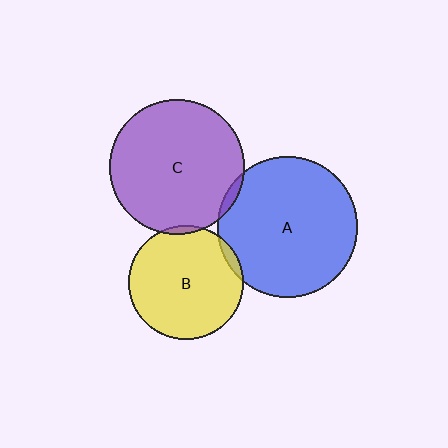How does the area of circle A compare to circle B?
Approximately 1.5 times.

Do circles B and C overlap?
Yes.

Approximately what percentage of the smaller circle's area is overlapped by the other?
Approximately 5%.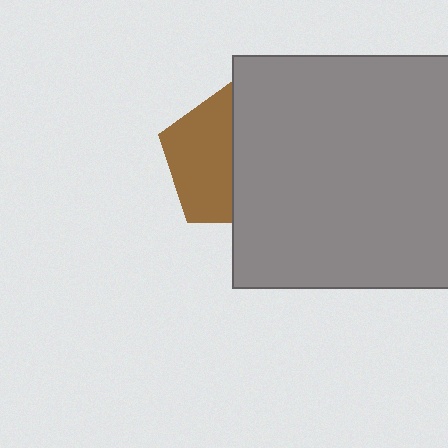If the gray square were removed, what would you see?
You would see the complete brown pentagon.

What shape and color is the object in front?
The object in front is a gray square.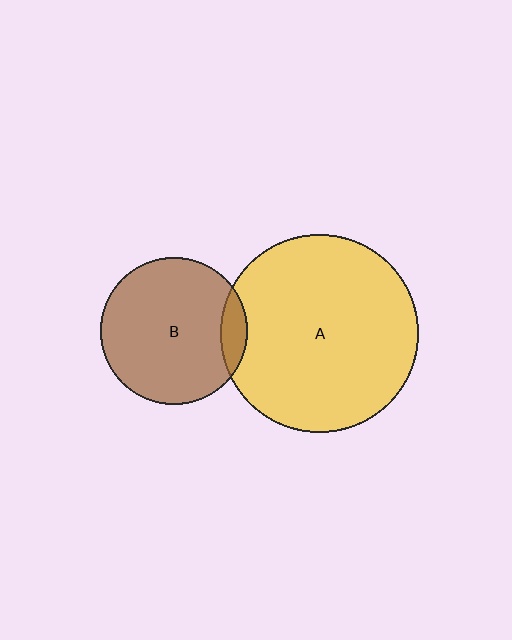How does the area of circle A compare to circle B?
Approximately 1.8 times.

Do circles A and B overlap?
Yes.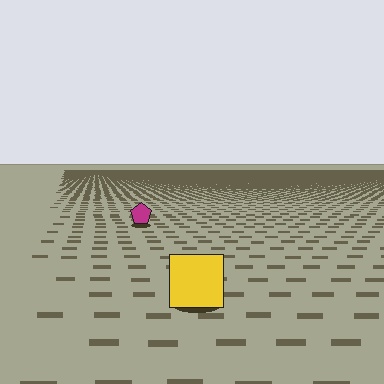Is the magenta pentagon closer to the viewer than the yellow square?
No. The yellow square is closer — you can tell from the texture gradient: the ground texture is coarser near it.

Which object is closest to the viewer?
The yellow square is closest. The texture marks near it are larger and more spread out.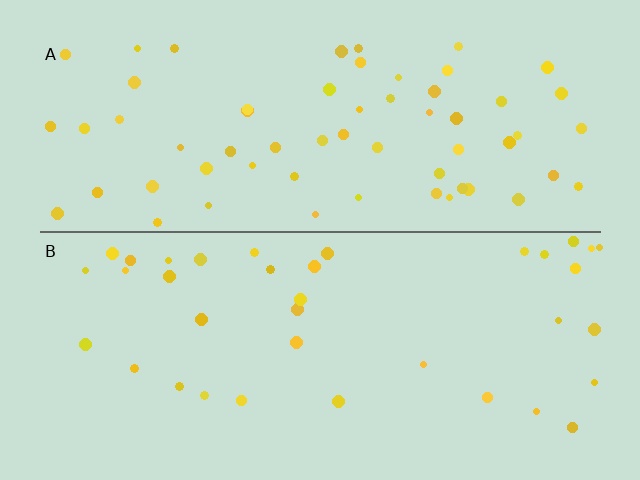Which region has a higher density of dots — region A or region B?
A (the top).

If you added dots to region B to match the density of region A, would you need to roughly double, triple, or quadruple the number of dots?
Approximately double.